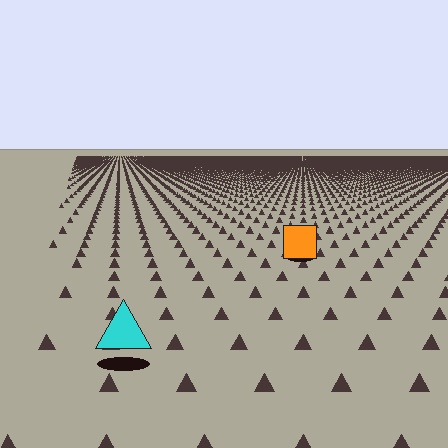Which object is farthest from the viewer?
The orange square is farthest from the viewer. It appears smaller and the ground texture around it is denser.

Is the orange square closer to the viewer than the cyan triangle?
No. The cyan triangle is closer — you can tell from the texture gradient: the ground texture is coarser near it.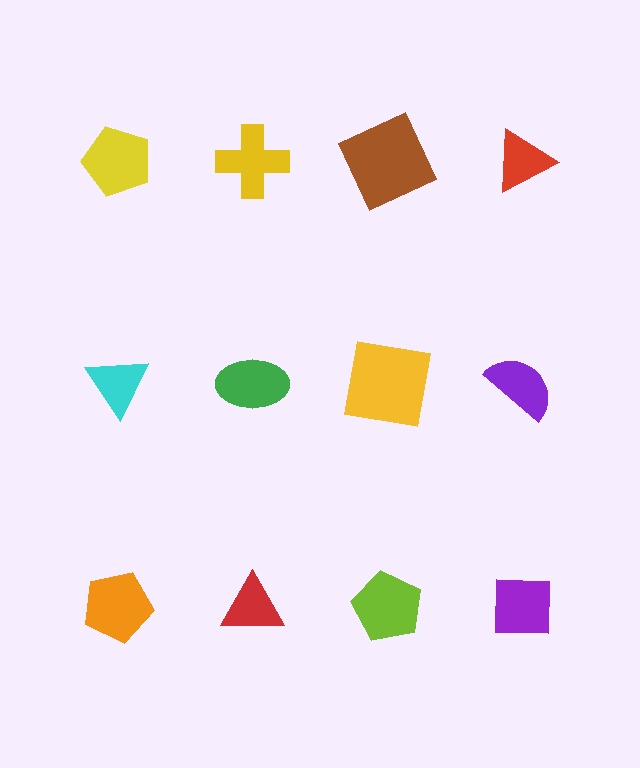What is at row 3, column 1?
An orange pentagon.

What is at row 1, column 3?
A brown square.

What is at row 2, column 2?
A green ellipse.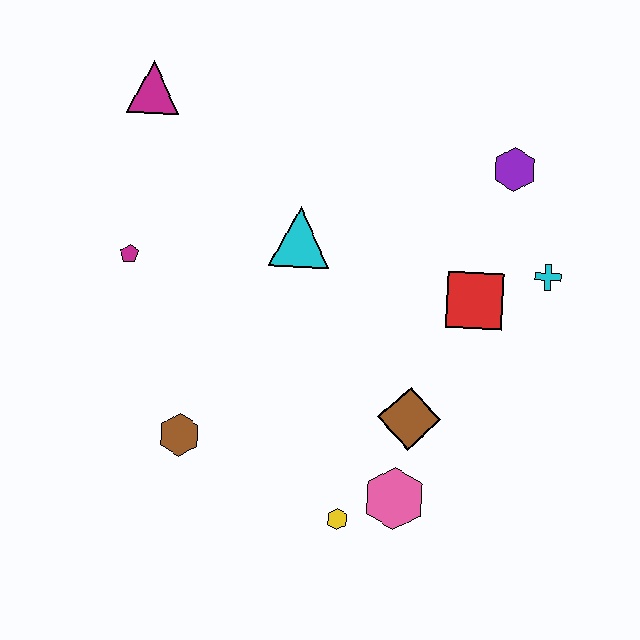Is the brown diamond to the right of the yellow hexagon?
Yes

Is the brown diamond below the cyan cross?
Yes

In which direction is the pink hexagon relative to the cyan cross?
The pink hexagon is below the cyan cross.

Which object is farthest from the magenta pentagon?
The cyan cross is farthest from the magenta pentagon.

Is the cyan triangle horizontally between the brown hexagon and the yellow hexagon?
Yes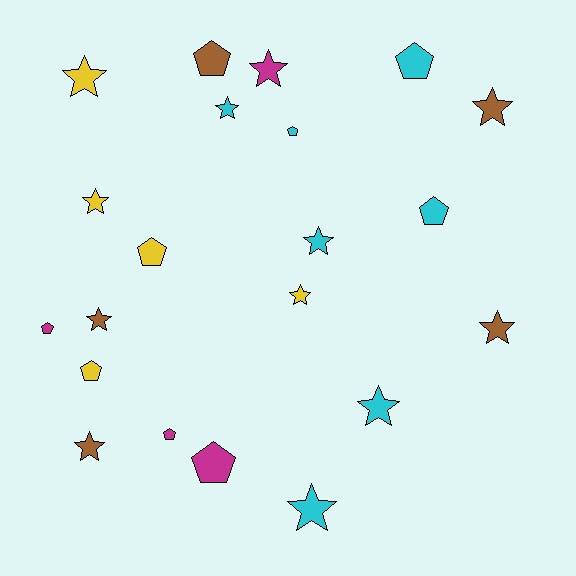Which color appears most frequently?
Cyan, with 7 objects.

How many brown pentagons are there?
There is 1 brown pentagon.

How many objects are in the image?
There are 21 objects.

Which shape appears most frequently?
Star, with 12 objects.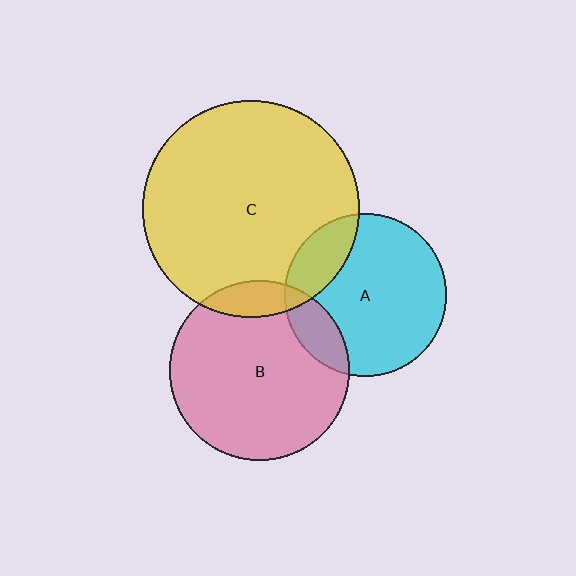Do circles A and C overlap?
Yes.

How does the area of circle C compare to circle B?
Approximately 1.5 times.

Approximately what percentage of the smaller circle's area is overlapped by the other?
Approximately 20%.